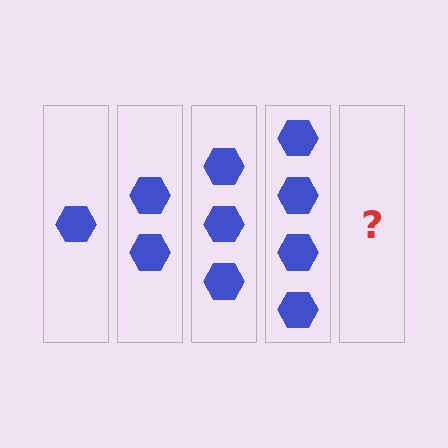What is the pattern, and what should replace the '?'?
The pattern is that each step adds one more hexagon. The '?' should be 5 hexagons.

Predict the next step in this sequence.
The next step is 5 hexagons.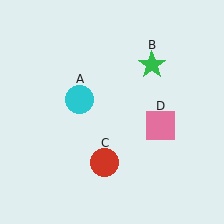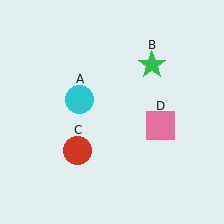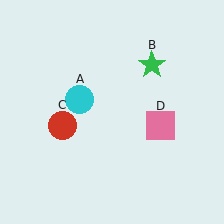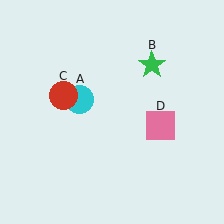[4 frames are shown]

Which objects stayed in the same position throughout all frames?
Cyan circle (object A) and green star (object B) and pink square (object D) remained stationary.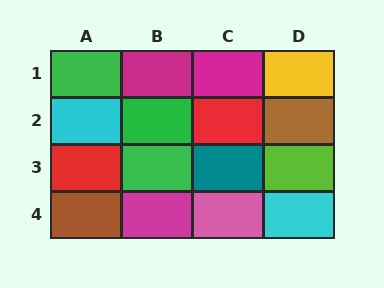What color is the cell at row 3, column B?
Green.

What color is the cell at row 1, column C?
Magenta.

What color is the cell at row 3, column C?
Teal.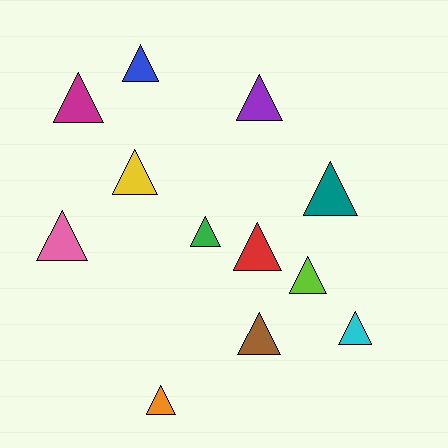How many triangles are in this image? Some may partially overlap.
There are 12 triangles.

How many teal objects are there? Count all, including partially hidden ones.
There is 1 teal object.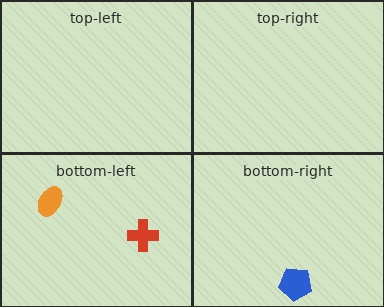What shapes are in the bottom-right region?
The blue pentagon.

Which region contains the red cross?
The bottom-left region.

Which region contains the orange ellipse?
The bottom-left region.